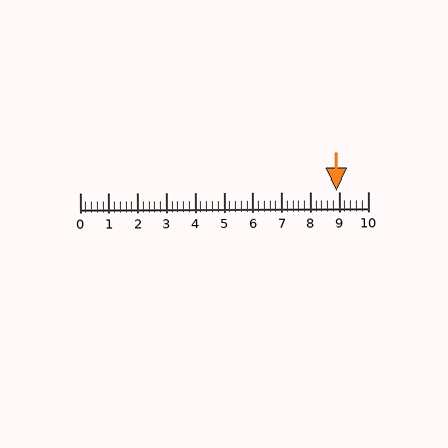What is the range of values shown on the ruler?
The ruler shows values from 0 to 10.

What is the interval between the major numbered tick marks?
The major tick marks are spaced 1 units apart.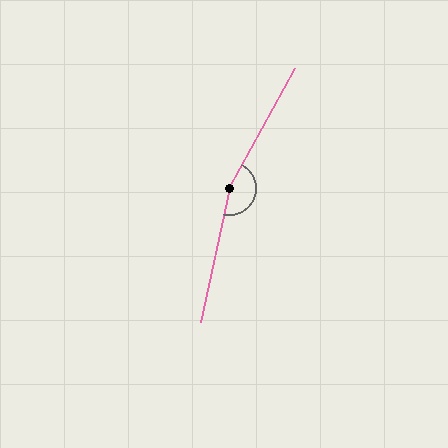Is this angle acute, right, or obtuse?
It is obtuse.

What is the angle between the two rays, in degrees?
Approximately 163 degrees.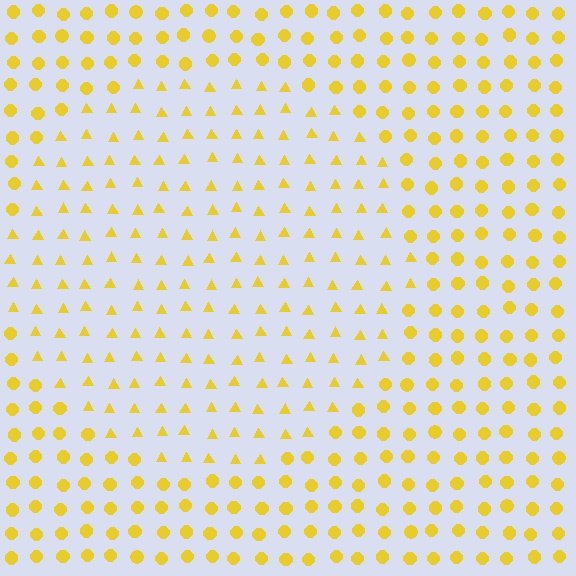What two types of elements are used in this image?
The image uses triangles inside the circle region and circles outside it.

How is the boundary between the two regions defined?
The boundary is defined by a change in element shape: triangles inside vs. circles outside. All elements share the same color and spacing.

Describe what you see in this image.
The image is filled with small yellow elements arranged in a uniform grid. A circle-shaped region contains triangles, while the surrounding area contains circles. The boundary is defined purely by the change in element shape.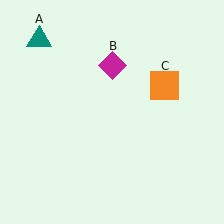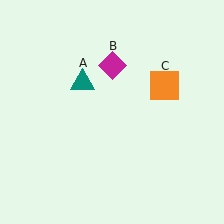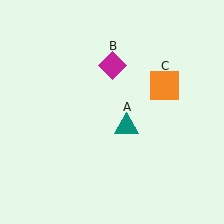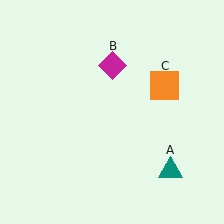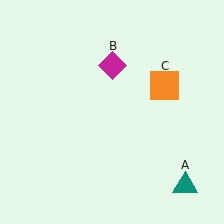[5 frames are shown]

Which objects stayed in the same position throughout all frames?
Magenta diamond (object B) and orange square (object C) remained stationary.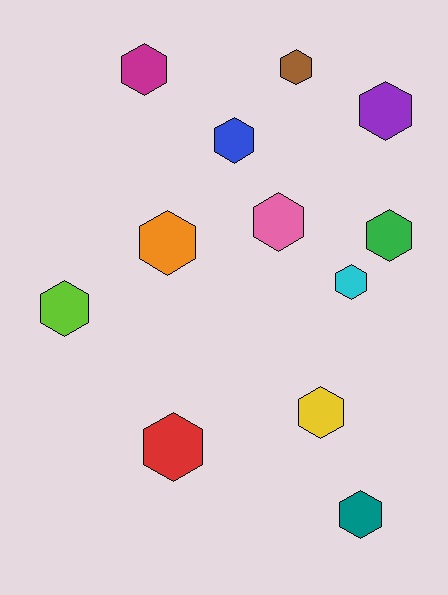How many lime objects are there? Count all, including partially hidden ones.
There is 1 lime object.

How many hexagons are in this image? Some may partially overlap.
There are 12 hexagons.